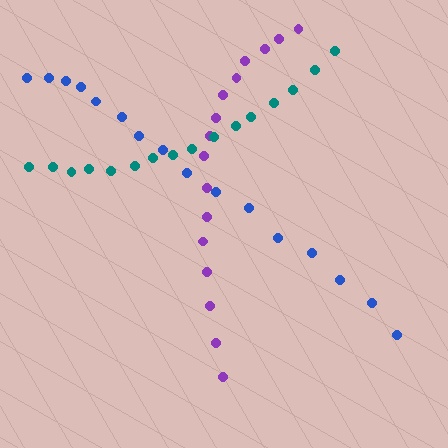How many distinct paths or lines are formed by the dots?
There are 3 distinct paths.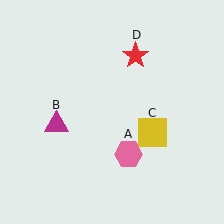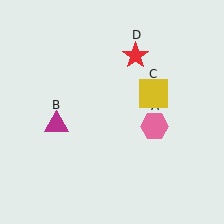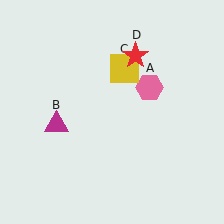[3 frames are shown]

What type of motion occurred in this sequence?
The pink hexagon (object A), yellow square (object C) rotated counterclockwise around the center of the scene.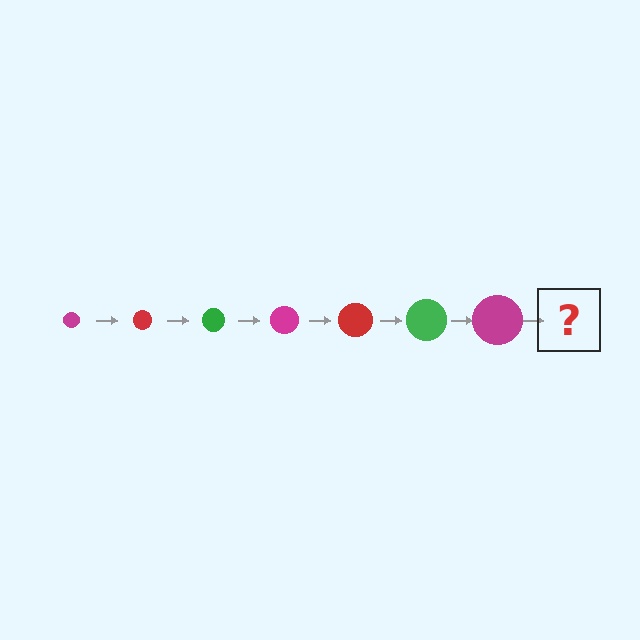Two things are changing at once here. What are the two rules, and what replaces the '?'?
The two rules are that the circle grows larger each step and the color cycles through magenta, red, and green. The '?' should be a red circle, larger than the previous one.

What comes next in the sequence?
The next element should be a red circle, larger than the previous one.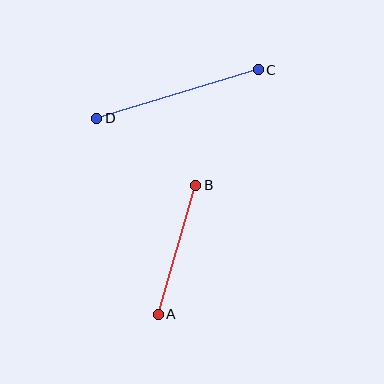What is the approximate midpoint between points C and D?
The midpoint is at approximately (178, 94) pixels.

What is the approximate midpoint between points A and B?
The midpoint is at approximately (177, 250) pixels.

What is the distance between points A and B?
The distance is approximately 134 pixels.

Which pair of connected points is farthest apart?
Points C and D are farthest apart.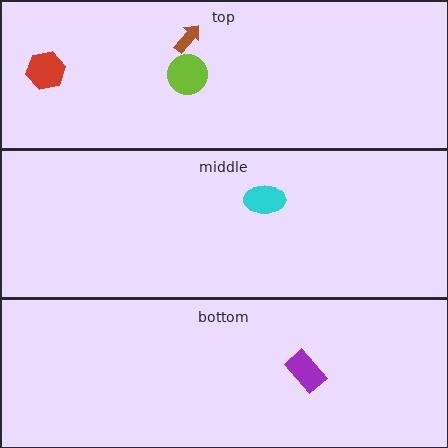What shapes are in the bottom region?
The purple rectangle.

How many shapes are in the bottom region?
1.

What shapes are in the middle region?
The cyan ellipse.